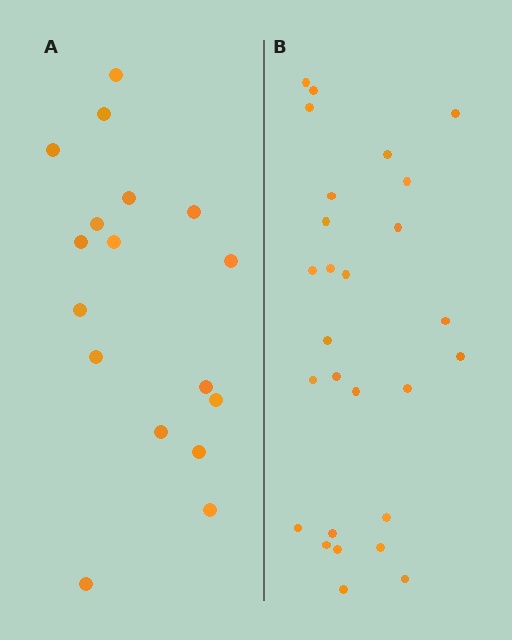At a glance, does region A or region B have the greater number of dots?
Region B (the right region) has more dots.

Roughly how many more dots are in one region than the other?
Region B has roughly 10 or so more dots than region A.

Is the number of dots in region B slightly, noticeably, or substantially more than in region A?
Region B has substantially more. The ratio is roughly 1.6 to 1.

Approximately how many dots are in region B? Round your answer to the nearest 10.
About 30 dots. (The exact count is 27, which rounds to 30.)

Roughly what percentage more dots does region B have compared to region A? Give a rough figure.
About 60% more.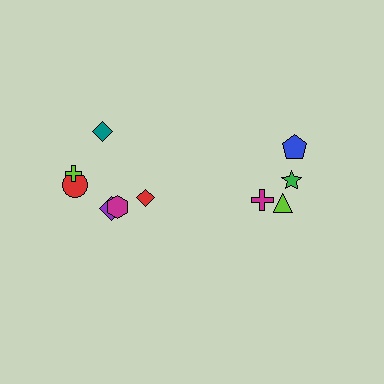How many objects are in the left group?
There are 6 objects.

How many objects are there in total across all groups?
There are 10 objects.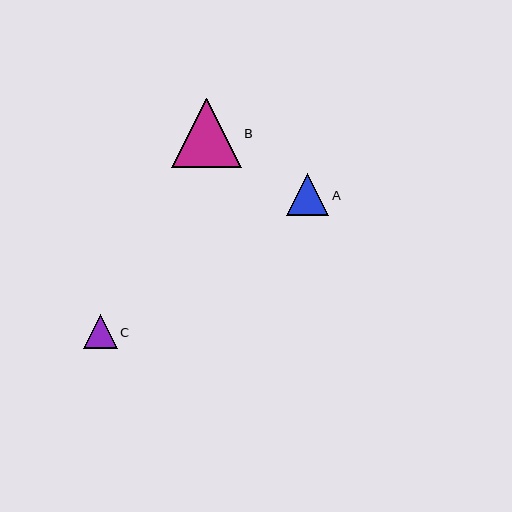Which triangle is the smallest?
Triangle C is the smallest with a size of approximately 34 pixels.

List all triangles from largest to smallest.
From largest to smallest: B, A, C.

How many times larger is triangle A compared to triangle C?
Triangle A is approximately 1.2 times the size of triangle C.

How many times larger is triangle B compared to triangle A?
Triangle B is approximately 1.7 times the size of triangle A.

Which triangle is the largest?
Triangle B is the largest with a size of approximately 70 pixels.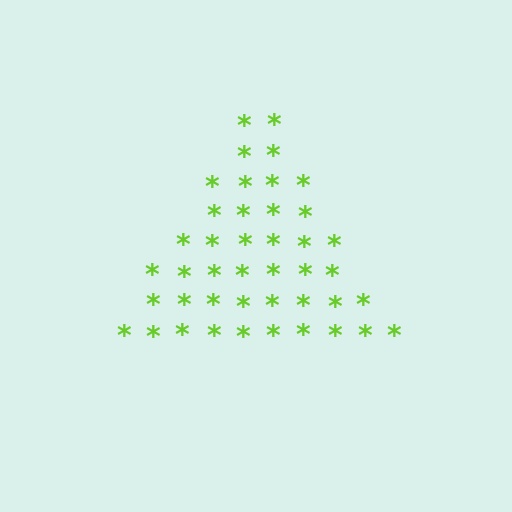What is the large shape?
The large shape is a triangle.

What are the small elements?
The small elements are asterisks.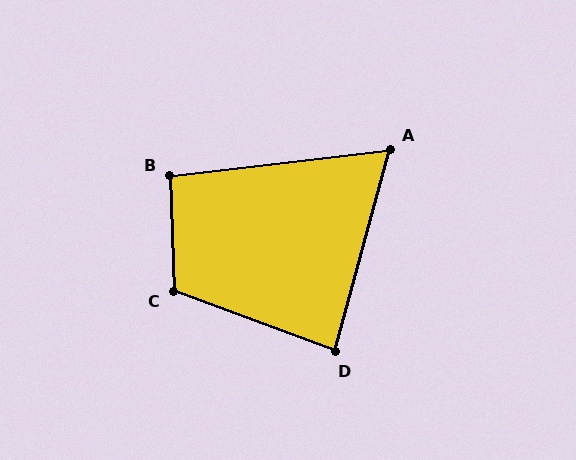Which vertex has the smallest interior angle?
A, at approximately 68 degrees.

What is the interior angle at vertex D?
Approximately 85 degrees (acute).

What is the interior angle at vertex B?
Approximately 95 degrees (obtuse).